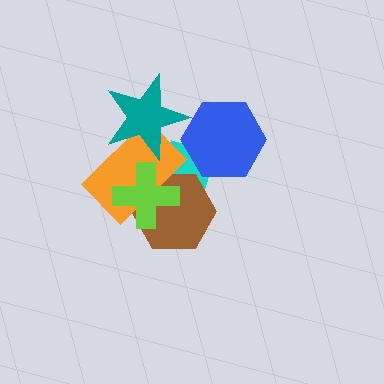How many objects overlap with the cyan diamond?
5 objects overlap with the cyan diamond.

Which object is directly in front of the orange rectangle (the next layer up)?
The lime cross is directly in front of the orange rectangle.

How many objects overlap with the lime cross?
3 objects overlap with the lime cross.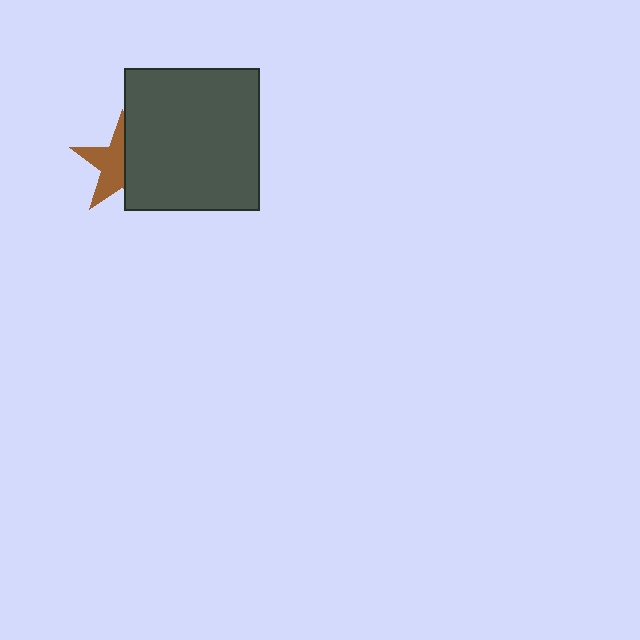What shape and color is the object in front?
The object in front is a dark gray rectangle.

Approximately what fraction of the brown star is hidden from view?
Roughly 48% of the brown star is hidden behind the dark gray rectangle.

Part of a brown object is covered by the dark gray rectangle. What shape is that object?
It is a star.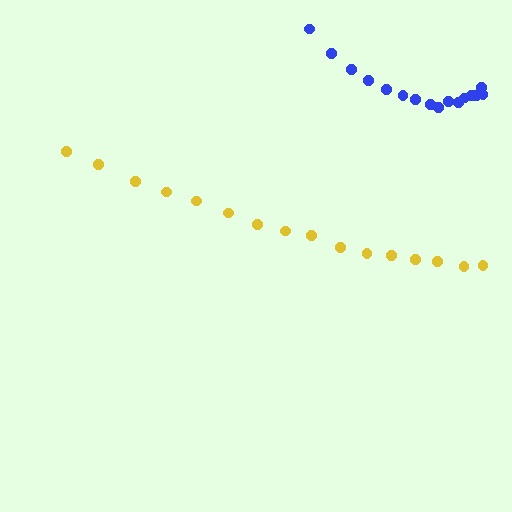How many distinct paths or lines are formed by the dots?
There are 2 distinct paths.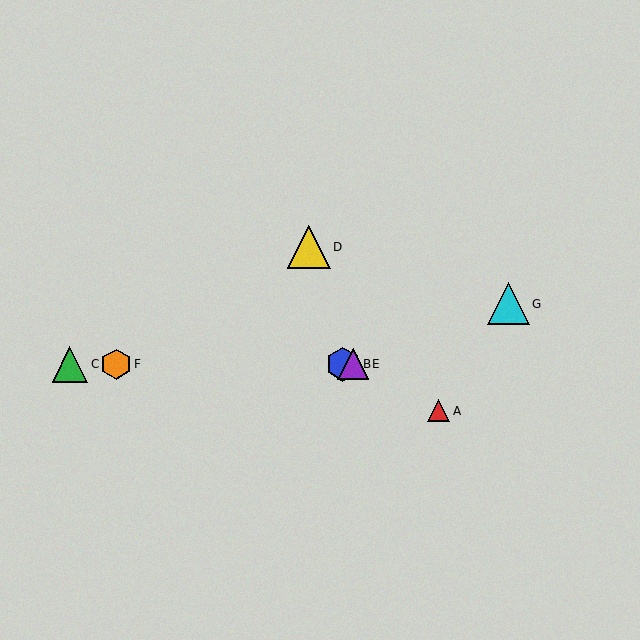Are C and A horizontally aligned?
No, C is at y≈364 and A is at y≈411.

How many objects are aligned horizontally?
4 objects (B, C, E, F) are aligned horizontally.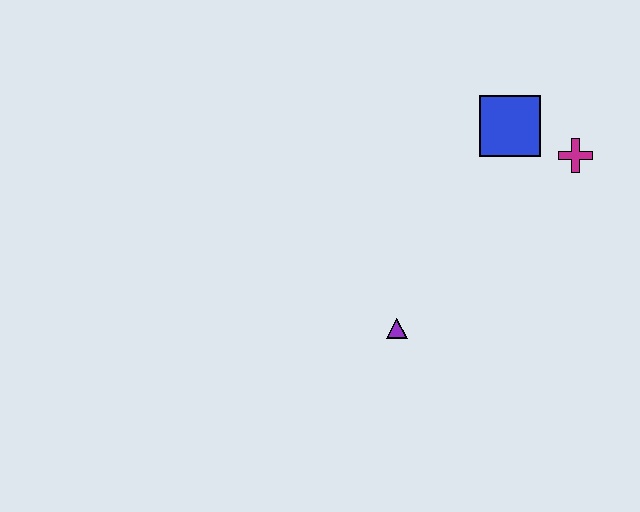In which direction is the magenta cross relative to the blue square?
The magenta cross is to the right of the blue square.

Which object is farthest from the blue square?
The purple triangle is farthest from the blue square.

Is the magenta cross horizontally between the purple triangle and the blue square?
No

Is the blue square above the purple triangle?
Yes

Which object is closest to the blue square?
The magenta cross is closest to the blue square.